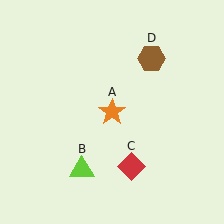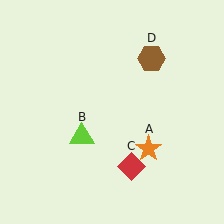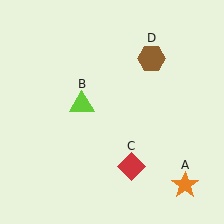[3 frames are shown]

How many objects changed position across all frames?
2 objects changed position: orange star (object A), lime triangle (object B).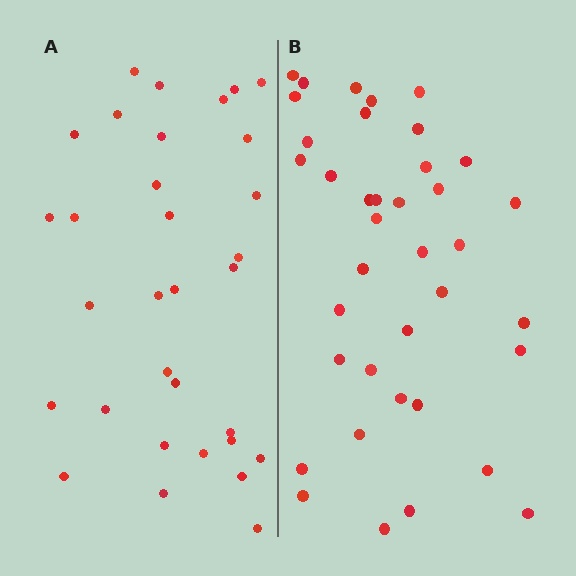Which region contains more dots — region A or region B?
Region B (the right region) has more dots.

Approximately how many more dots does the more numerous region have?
Region B has about 6 more dots than region A.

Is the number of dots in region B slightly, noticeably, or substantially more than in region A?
Region B has only slightly more — the two regions are fairly close. The ratio is roughly 1.2 to 1.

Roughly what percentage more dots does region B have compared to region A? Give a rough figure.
About 20% more.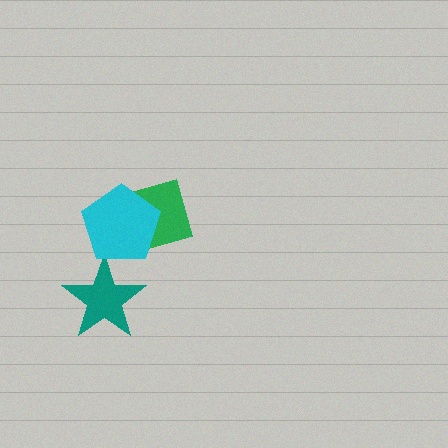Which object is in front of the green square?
The cyan pentagon is in front of the green square.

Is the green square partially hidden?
Yes, it is partially covered by another shape.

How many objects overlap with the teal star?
1 object overlaps with the teal star.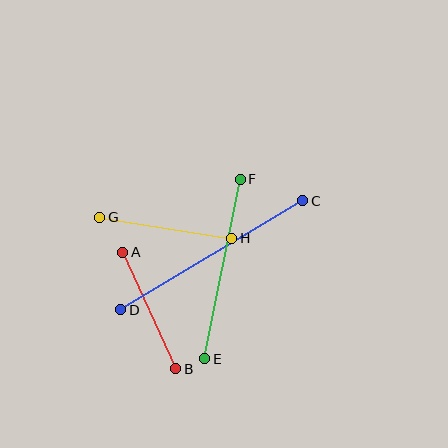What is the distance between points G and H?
The distance is approximately 134 pixels.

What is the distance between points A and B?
The distance is approximately 128 pixels.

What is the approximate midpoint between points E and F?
The midpoint is at approximately (222, 269) pixels.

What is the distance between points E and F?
The distance is approximately 183 pixels.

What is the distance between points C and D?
The distance is approximately 212 pixels.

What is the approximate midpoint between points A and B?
The midpoint is at approximately (149, 311) pixels.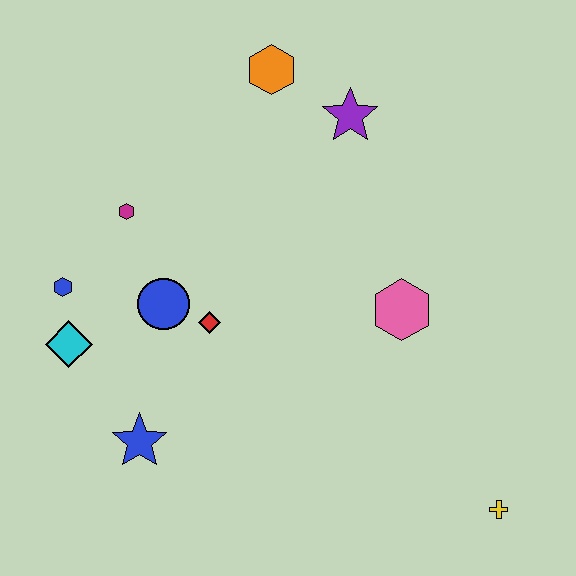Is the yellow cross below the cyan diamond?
Yes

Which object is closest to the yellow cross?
The pink hexagon is closest to the yellow cross.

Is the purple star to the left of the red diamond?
No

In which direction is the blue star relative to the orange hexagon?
The blue star is below the orange hexagon.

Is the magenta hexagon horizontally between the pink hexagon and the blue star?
No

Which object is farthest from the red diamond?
The yellow cross is farthest from the red diamond.